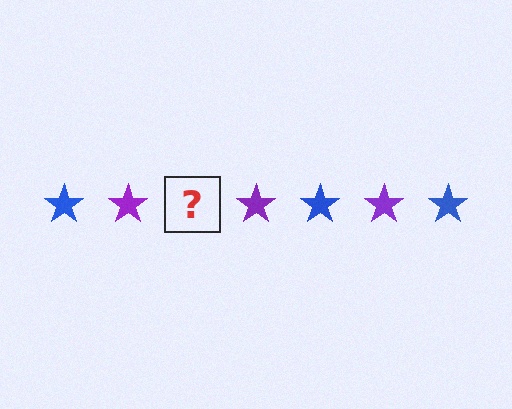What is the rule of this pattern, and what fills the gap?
The rule is that the pattern cycles through blue, purple stars. The gap should be filled with a blue star.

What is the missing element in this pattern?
The missing element is a blue star.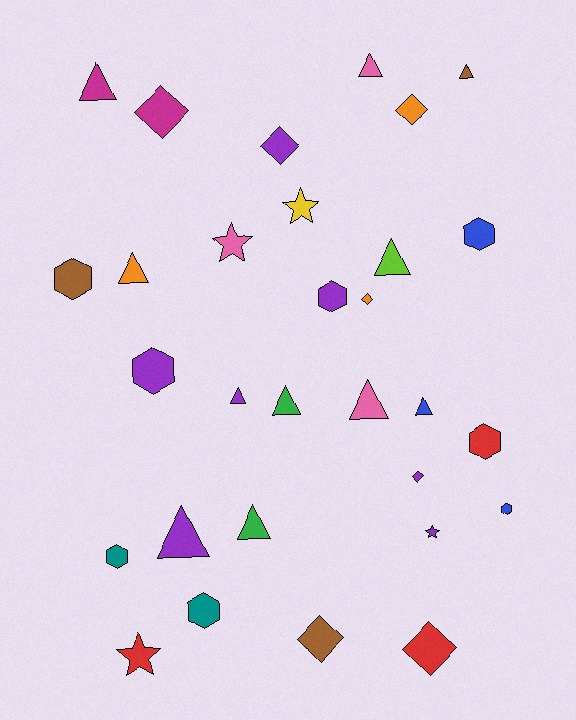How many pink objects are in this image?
There are 3 pink objects.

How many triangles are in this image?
There are 11 triangles.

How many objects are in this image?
There are 30 objects.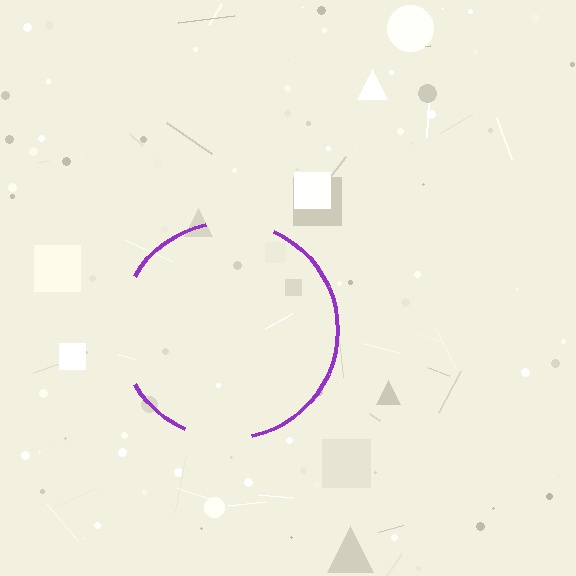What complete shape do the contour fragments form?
The contour fragments form a circle.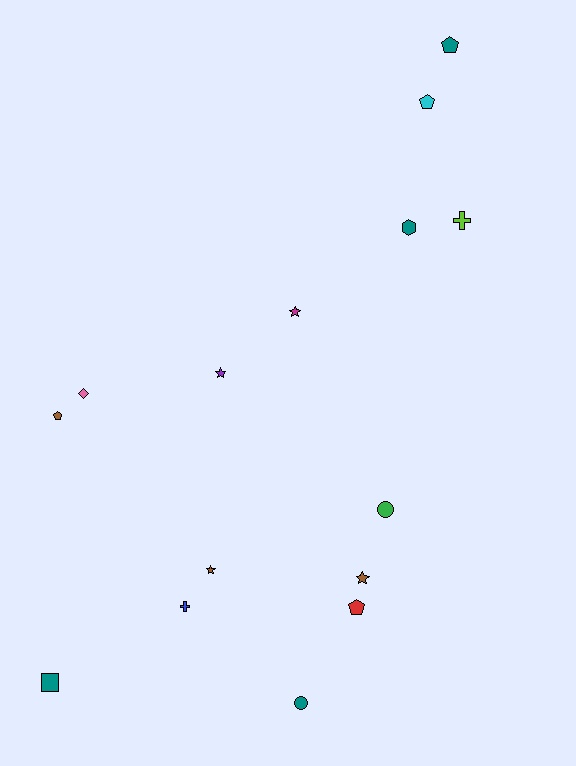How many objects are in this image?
There are 15 objects.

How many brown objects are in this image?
There are 3 brown objects.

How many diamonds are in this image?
There is 1 diamond.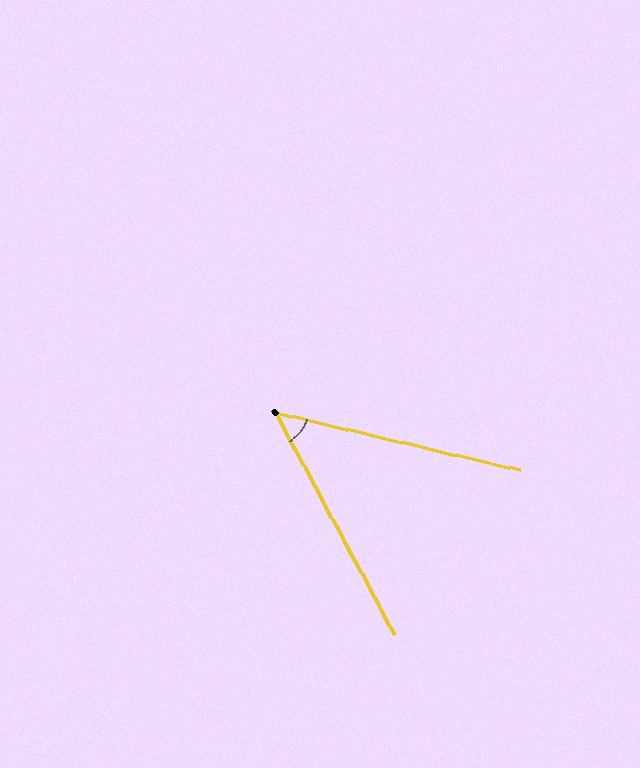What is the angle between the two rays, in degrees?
Approximately 48 degrees.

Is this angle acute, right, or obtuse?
It is acute.